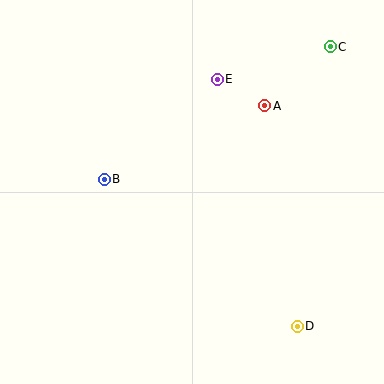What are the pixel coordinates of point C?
Point C is at (330, 47).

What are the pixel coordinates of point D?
Point D is at (297, 326).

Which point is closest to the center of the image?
Point B at (104, 179) is closest to the center.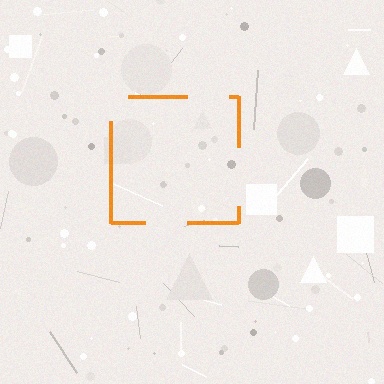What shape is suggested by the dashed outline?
The dashed outline suggests a square.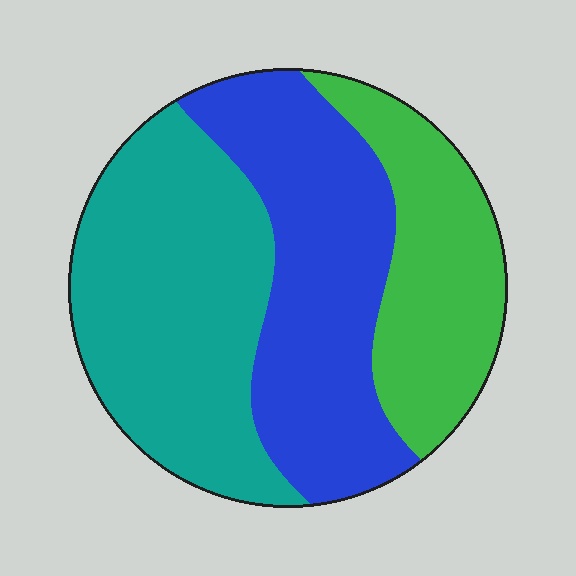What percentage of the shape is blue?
Blue covers roughly 35% of the shape.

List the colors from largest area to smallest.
From largest to smallest: teal, blue, green.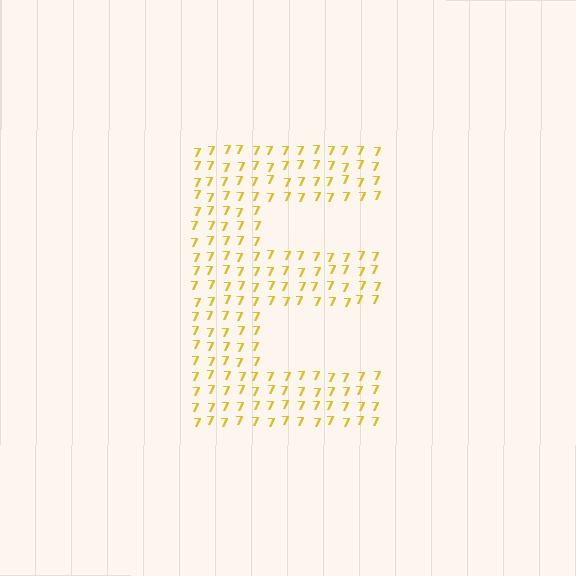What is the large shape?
The large shape is the letter E.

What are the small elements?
The small elements are digit 7's.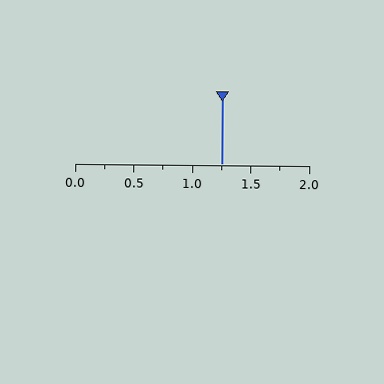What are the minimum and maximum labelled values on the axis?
The axis runs from 0.0 to 2.0.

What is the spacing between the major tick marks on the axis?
The major ticks are spaced 0.5 apart.